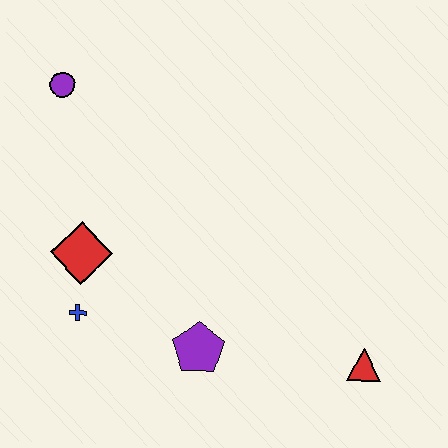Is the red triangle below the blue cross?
Yes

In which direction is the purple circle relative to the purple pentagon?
The purple circle is above the purple pentagon.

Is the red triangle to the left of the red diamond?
No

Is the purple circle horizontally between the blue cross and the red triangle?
No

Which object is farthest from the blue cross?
The red triangle is farthest from the blue cross.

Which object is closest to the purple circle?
The red diamond is closest to the purple circle.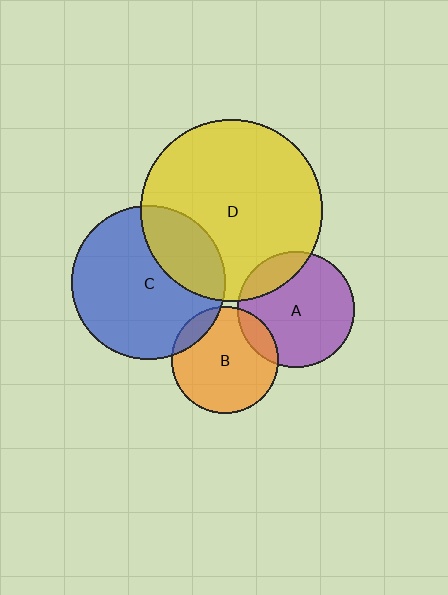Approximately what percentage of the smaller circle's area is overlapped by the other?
Approximately 25%.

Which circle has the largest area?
Circle D (yellow).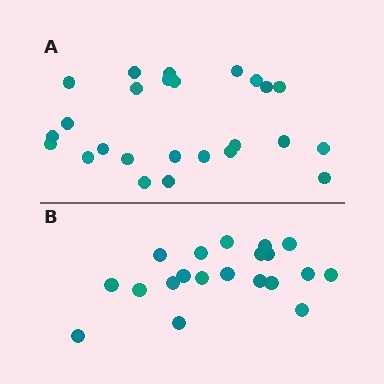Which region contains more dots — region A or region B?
Region A (the top region) has more dots.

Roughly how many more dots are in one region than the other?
Region A has about 5 more dots than region B.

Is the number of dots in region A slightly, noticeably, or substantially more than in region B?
Region A has noticeably more, but not dramatically so. The ratio is roughly 1.2 to 1.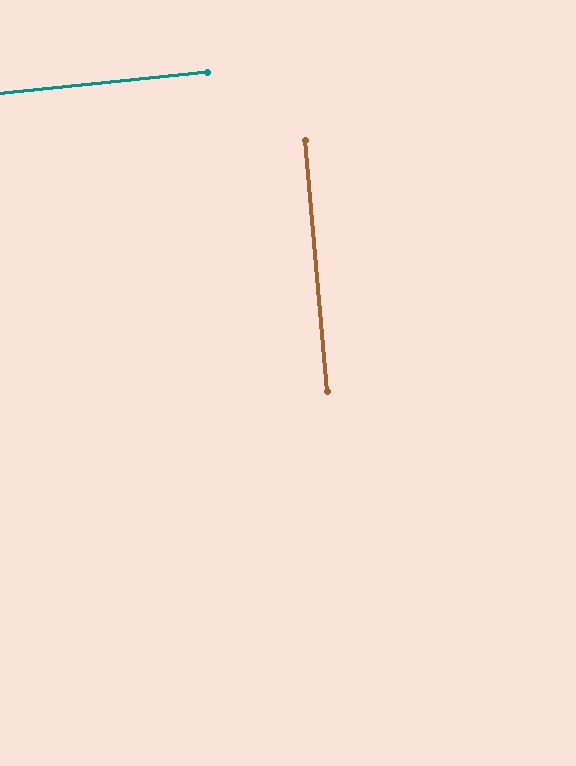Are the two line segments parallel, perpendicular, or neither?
Perpendicular — they meet at approximately 89°.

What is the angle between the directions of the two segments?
Approximately 89 degrees.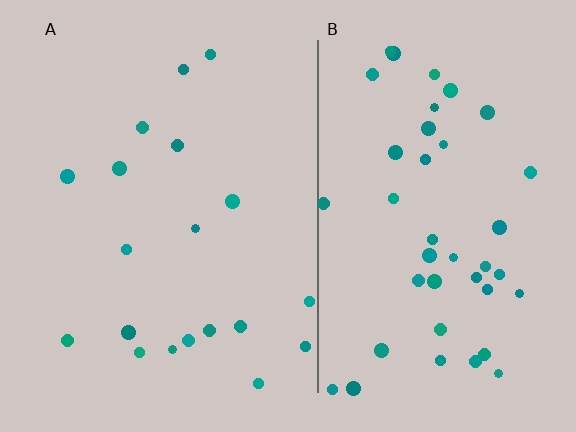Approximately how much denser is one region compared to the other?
Approximately 2.2× — region B over region A.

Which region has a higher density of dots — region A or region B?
B (the right).